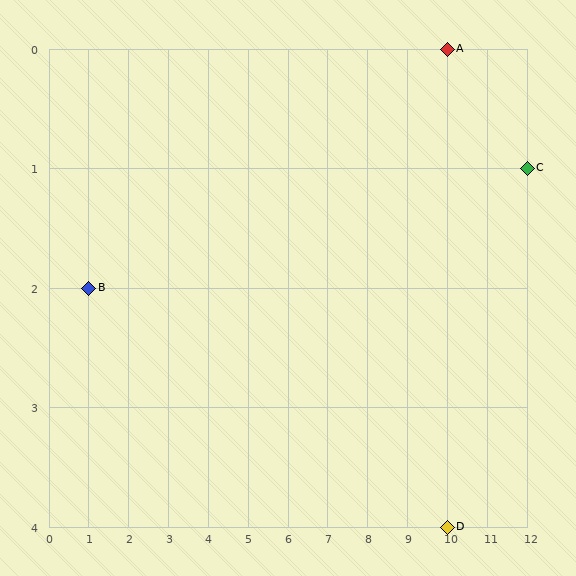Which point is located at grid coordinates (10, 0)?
Point A is at (10, 0).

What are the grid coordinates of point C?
Point C is at grid coordinates (12, 1).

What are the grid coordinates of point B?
Point B is at grid coordinates (1, 2).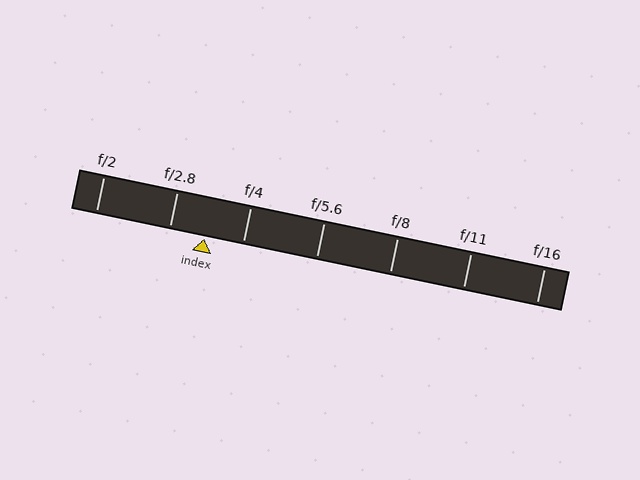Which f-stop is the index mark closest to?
The index mark is closest to f/2.8.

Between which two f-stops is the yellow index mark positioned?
The index mark is between f/2.8 and f/4.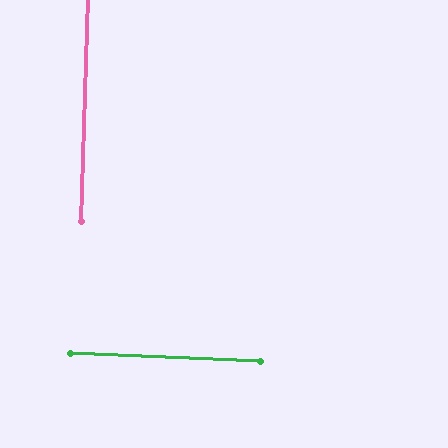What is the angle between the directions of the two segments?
Approximately 90 degrees.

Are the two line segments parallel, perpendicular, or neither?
Perpendicular — they meet at approximately 90°.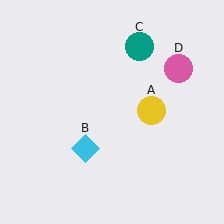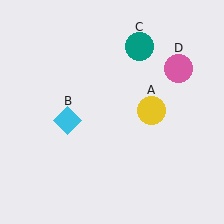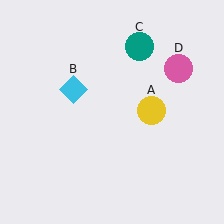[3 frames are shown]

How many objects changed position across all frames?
1 object changed position: cyan diamond (object B).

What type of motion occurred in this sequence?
The cyan diamond (object B) rotated clockwise around the center of the scene.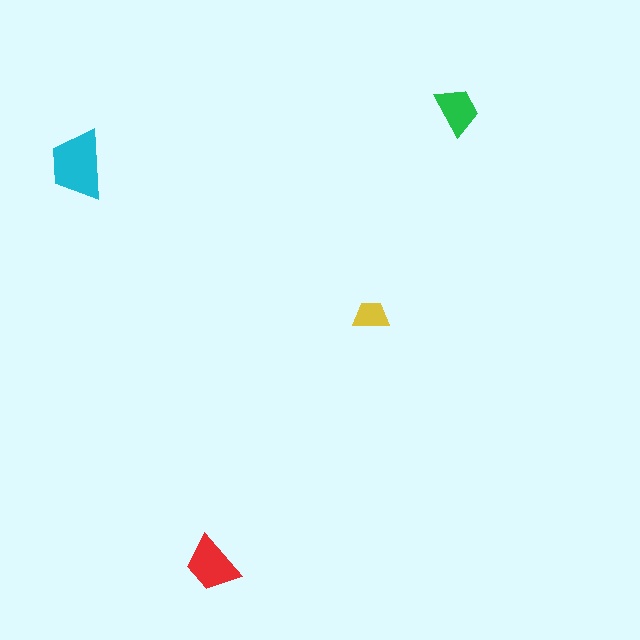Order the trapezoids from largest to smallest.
the cyan one, the red one, the green one, the yellow one.